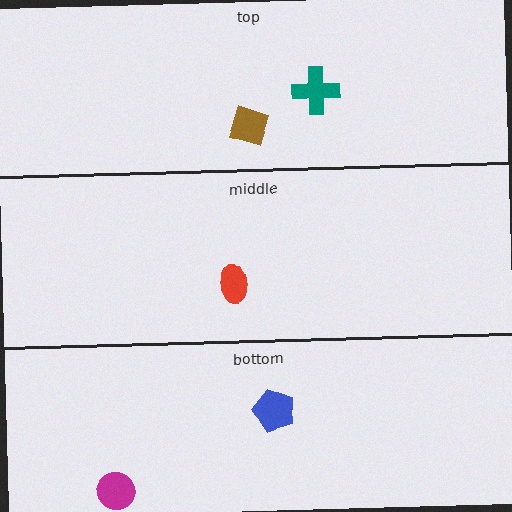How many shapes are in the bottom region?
2.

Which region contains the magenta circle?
The bottom region.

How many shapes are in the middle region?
1.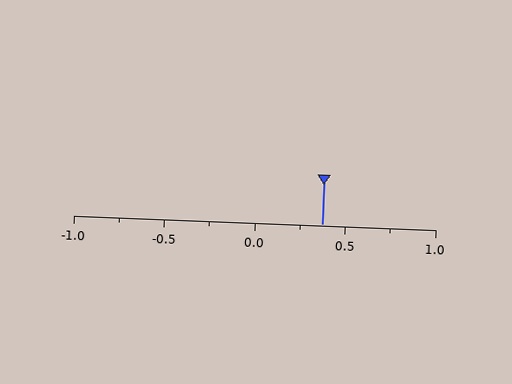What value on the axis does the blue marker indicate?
The marker indicates approximately 0.38.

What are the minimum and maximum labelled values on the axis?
The axis runs from -1.0 to 1.0.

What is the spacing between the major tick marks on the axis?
The major ticks are spaced 0.5 apart.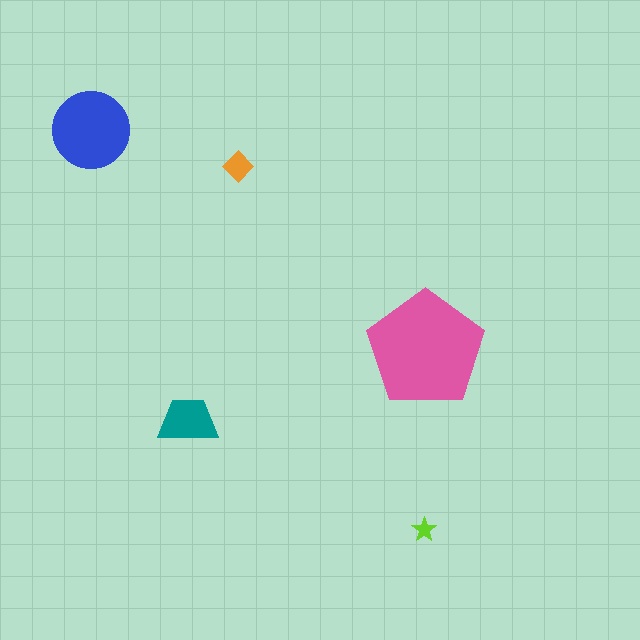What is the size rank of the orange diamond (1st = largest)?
4th.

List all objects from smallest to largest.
The lime star, the orange diamond, the teal trapezoid, the blue circle, the pink pentagon.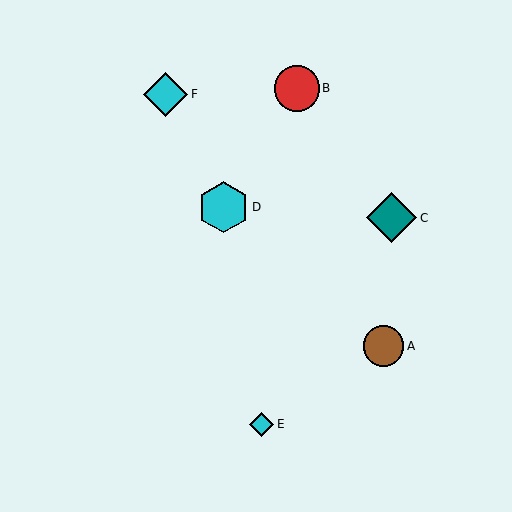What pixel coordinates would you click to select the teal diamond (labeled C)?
Click at (392, 218) to select the teal diamond C.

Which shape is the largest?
The cyan hexagon (labeled D) is the largest.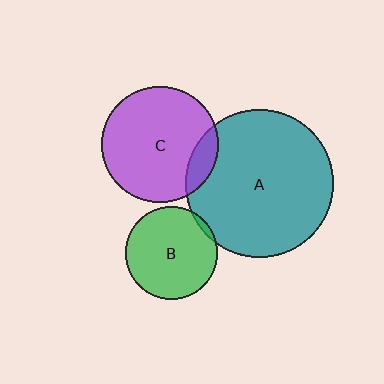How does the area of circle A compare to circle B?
Approximately 2.6 times.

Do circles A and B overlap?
Yes.